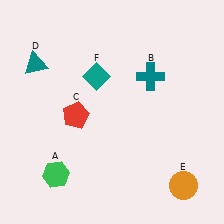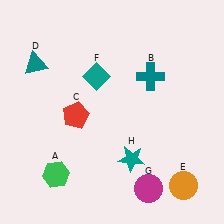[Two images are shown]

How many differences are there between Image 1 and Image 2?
There are 2 differences between the two images.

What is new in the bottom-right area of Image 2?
A teal star (H) was added in the bottom-right area of Image 2.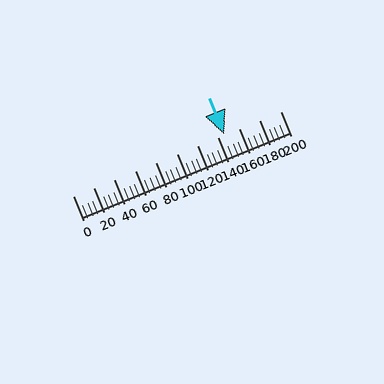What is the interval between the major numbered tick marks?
The major tick marks are spaced 20 units apart.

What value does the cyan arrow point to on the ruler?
The cyan arrow points to approximately 146.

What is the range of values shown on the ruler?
The ruler shows values from 0 to 200.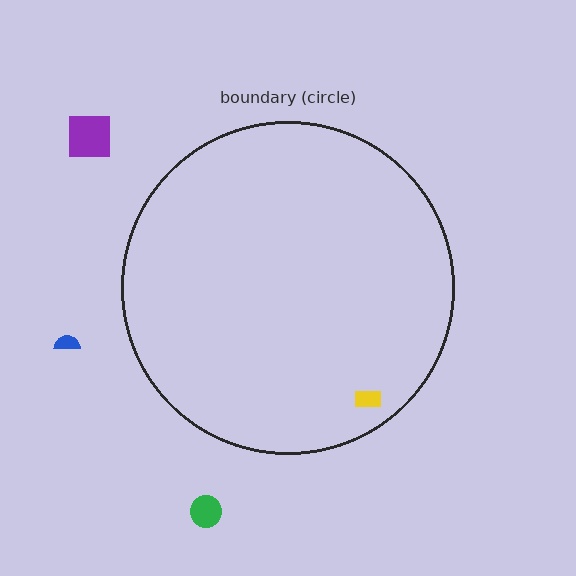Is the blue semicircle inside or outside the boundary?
Outside.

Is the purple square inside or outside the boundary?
Outside.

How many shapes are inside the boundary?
1 inside, 3 outside.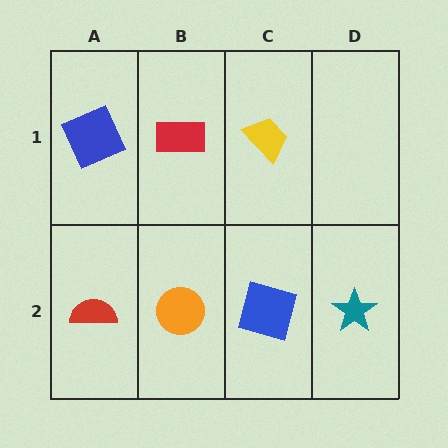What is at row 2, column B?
An orange circle.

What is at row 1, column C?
A yellow trapezoid.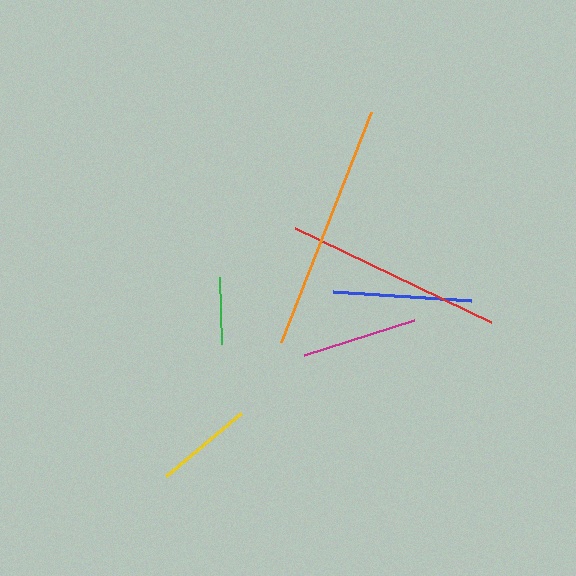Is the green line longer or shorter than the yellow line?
The yellow line is longer than the green line.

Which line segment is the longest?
The orange line is the longest at approximately 247 pixels.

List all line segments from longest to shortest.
From longest to shortest: orange, red, blue, magenta, yellow, green.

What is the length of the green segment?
The green segment is approximately 67 pixels long.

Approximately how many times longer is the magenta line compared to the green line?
The magenta line is approximately 1.7 times the length of the green line.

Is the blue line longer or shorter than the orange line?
The orange line is longer than the blue line.